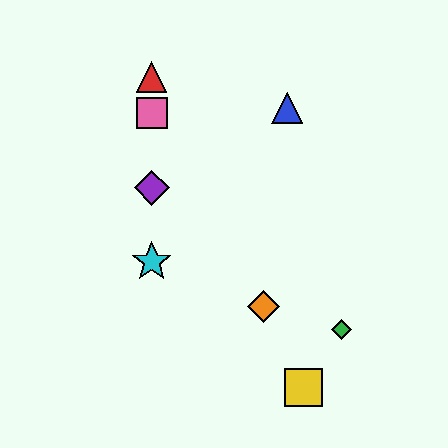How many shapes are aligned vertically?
4 shapes (the red triangle, the purple diamond, the cyan star, the pink square) are aligned vertically.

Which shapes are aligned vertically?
The red triangle, the purple diamond, the cyan star, the pink square are aligned vertically.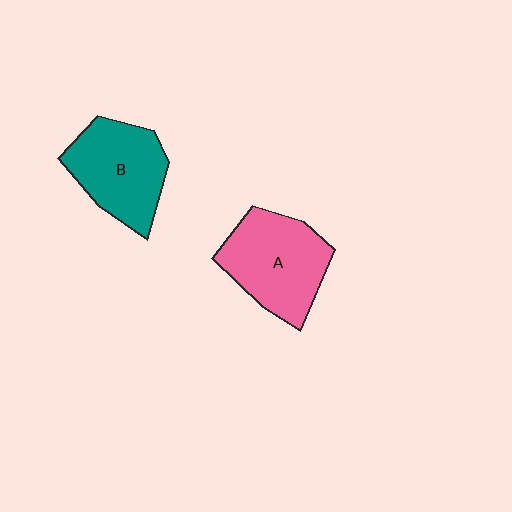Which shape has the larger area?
Shape A (pink).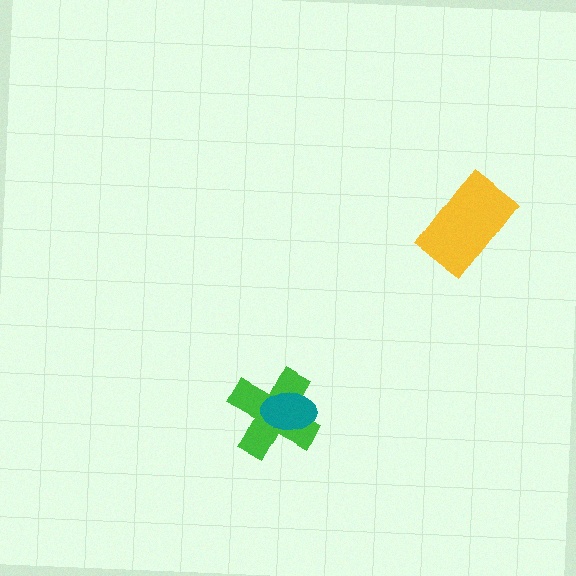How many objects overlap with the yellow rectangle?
0 objects overlap with the yellow rectangle.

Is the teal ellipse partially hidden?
No, no other shape covers it.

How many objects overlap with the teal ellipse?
1 object overlaps with the teal ellipse.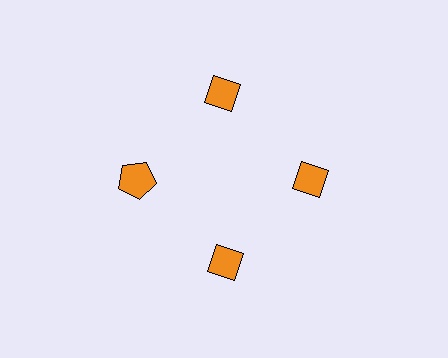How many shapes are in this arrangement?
There are 4 shapes arranged in a ring pattern.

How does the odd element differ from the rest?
It has a different shape: pentagon instead of diamond.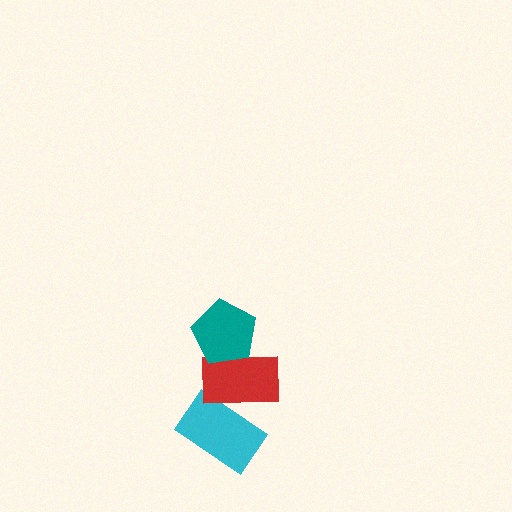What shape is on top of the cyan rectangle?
The red rectangle is on top of the cyan rectangle.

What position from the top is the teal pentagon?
The teal pentagon is 1st from the top.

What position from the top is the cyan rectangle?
The cyan rectangle is 3rd from the top.